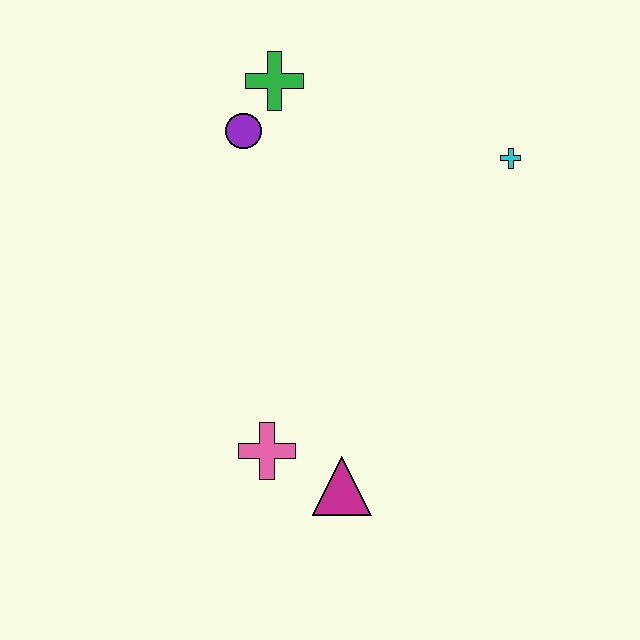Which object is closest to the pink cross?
The magenta triangle is closest to the pink cross.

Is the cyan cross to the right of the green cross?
Yes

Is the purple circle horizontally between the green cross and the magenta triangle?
No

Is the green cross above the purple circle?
Yes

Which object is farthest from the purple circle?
The magenta triangle is farthest from the purple circle.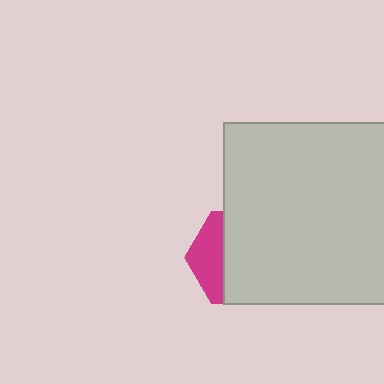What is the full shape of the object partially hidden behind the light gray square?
The partially hidden object is a magenta hexagon.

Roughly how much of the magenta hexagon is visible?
A small part of it is visible (roughly 32%).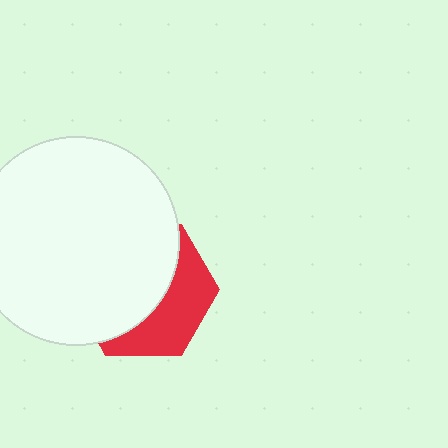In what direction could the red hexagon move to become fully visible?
The red hexagon could move toward the lower-right. That would shift it out from behind the white circle entirely.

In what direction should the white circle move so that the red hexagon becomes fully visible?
The white circle should move toward the upper-left. That is the shortest direction to clear the overlap and leave the red hexagon fully visible.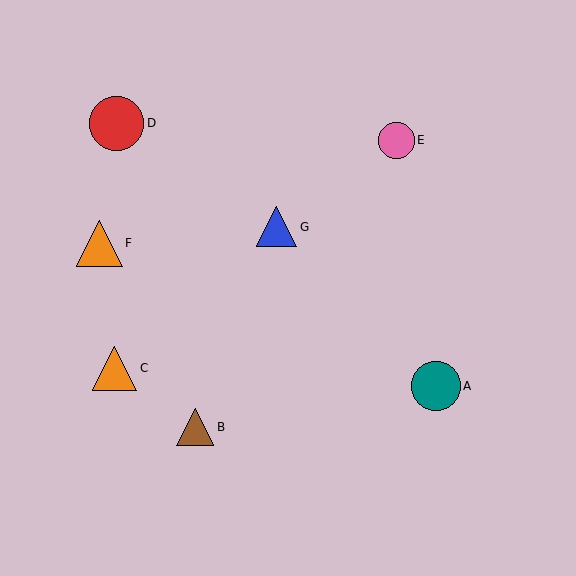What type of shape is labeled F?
Shape F is an orange triangle.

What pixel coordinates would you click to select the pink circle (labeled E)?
Click at (396, 140) to select the pink circle E.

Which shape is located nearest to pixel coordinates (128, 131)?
The red circle (labeled D) at (117, 123) is nearest to that location.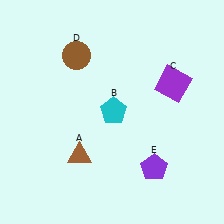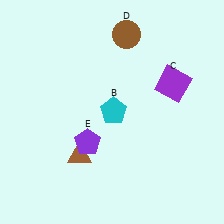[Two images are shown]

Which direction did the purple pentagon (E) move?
The purple pentagon (E) moved left.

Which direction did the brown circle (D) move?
The brown circle (D) moved right.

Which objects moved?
The objects that moved are: the brown circle (D), the purple pentagon (E).